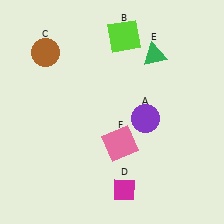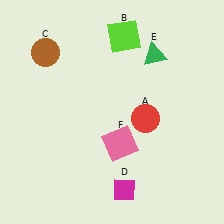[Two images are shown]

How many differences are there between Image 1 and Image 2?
There is 1 difference between the two images.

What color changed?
The circle (A) changed from purple in Image 1 to red in Image 2.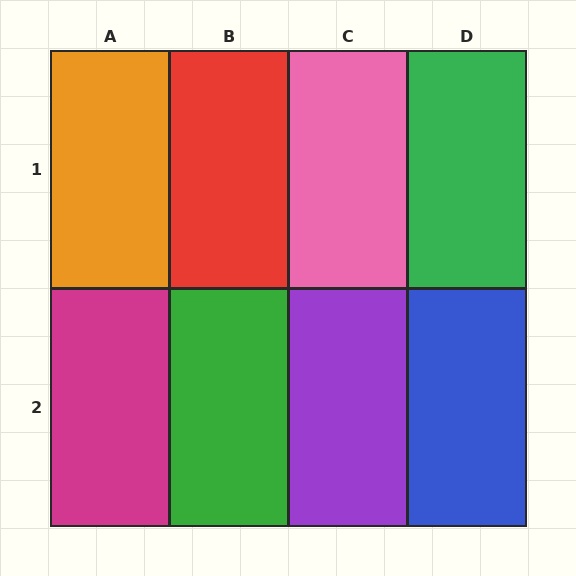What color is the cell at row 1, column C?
Pink.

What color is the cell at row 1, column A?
Orange.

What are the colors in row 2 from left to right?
Magenta, green, purple, blue.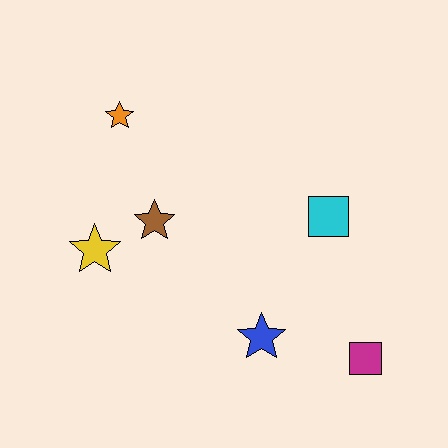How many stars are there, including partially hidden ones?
There are 4 stars.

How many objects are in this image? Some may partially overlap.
There are 6 objects.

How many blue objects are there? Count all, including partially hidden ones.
There is 1 blue object.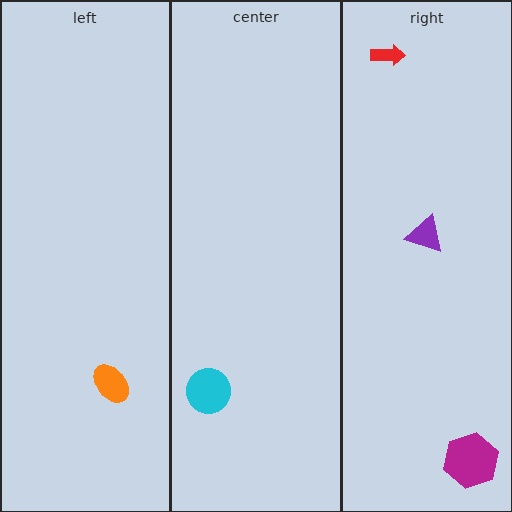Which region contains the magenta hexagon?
The right region.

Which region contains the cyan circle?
The center region.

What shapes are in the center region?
The cyan circle.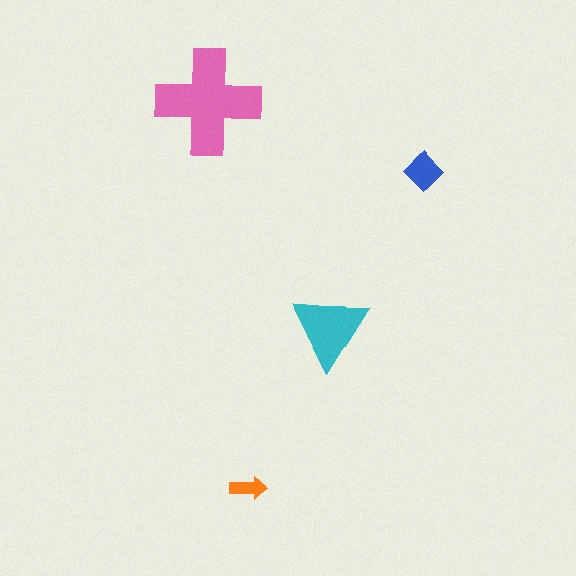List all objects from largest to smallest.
The pink cross, the cyan triangle, the blue diamond, the orange arrow.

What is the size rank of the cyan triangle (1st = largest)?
2nd.